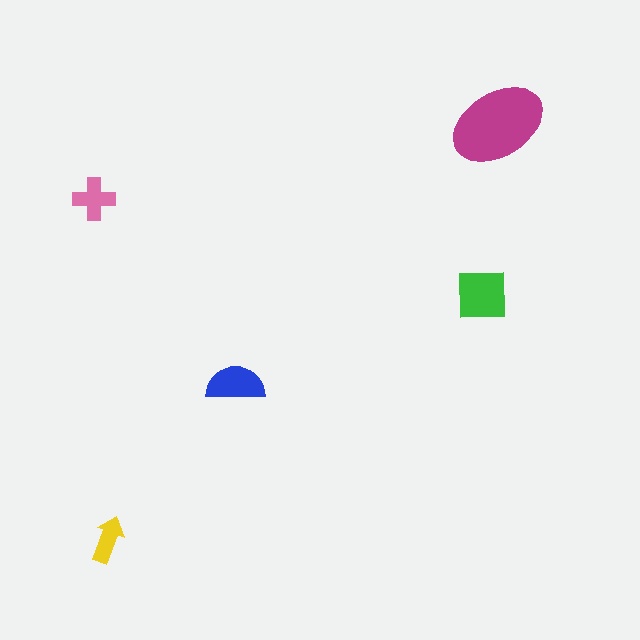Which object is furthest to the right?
The magenta ellipse is rightmost.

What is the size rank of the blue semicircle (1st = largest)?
3rd.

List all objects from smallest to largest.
The yellow arrow, the pink cross, the blue semicircle, the green square, the magenta ellipse.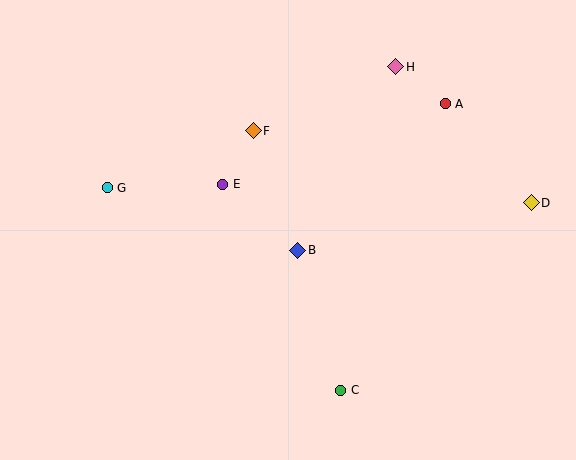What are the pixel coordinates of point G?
Point G is at (107, 188).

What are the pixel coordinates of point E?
Point E is at (223, 184).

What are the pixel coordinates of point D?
Point D is at (531, 203).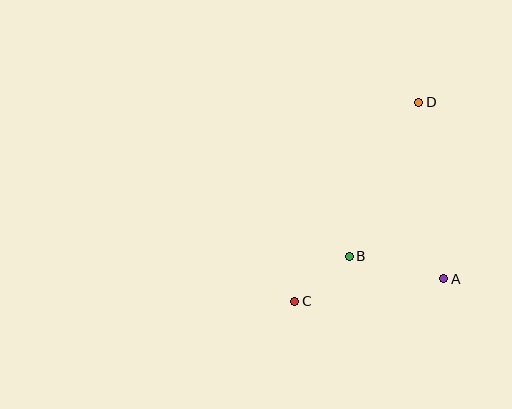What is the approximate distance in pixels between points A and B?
The distance between A and B is approximately 97 pixels.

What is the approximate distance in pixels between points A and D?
The distance between A and D is approximately 178 pixels.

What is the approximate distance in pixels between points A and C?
The distance between A and C is approximately 150 pixels.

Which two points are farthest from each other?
Points C and D are farthest from each other.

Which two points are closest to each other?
Points B and C are closest to each other.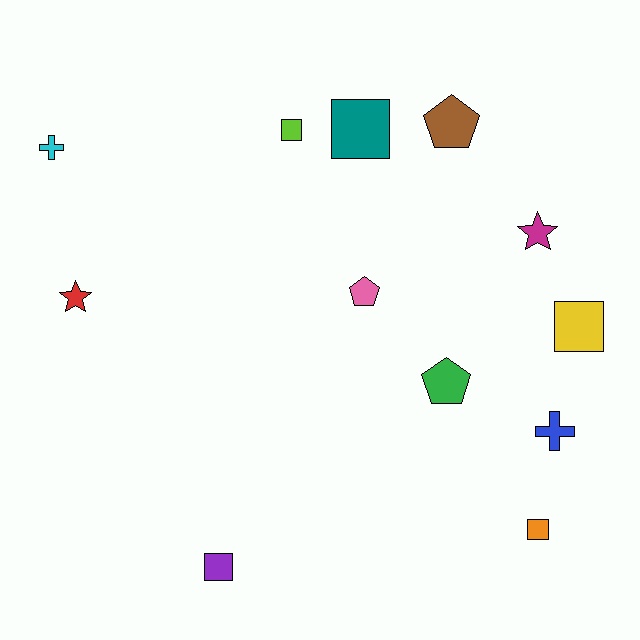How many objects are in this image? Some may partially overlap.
There are 12 objects.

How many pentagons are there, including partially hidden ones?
There are 3 pentagons.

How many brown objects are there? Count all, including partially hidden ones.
There is 1 brown object.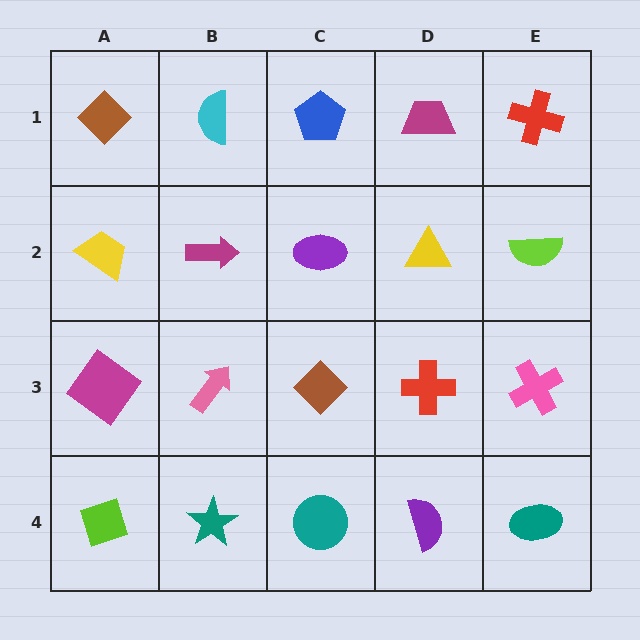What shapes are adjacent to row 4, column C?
A brown diamond (row 3, column C), a teal star (row 4, column B), a purple semicircle (row 4, column D).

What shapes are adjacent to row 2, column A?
A brown diamond (row 1, column A), a magenta diamond (row 3, column A), a magenta arrow (row 2, column B).